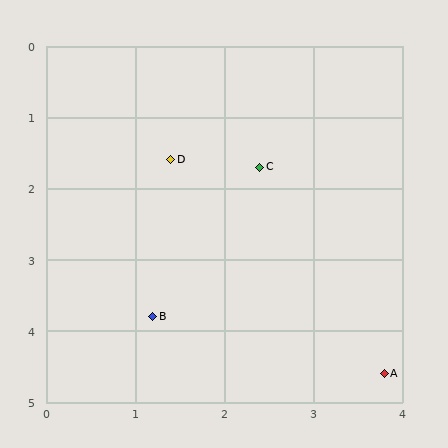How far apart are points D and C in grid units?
Points D and C are about 1.0 grid units apart.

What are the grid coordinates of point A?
Point A is at approximately (3.8, 4.6).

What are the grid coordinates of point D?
Point D is at approximately (1.4, 1.6).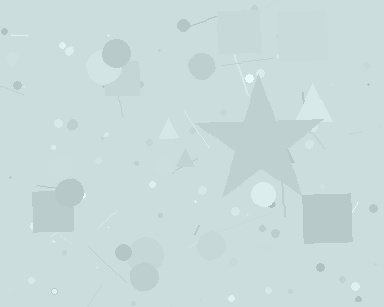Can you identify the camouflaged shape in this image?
The camouflaged shape is a star.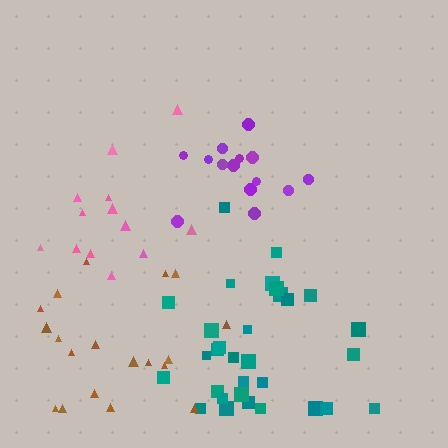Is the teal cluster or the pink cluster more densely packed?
Teal.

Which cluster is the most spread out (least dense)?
Brown.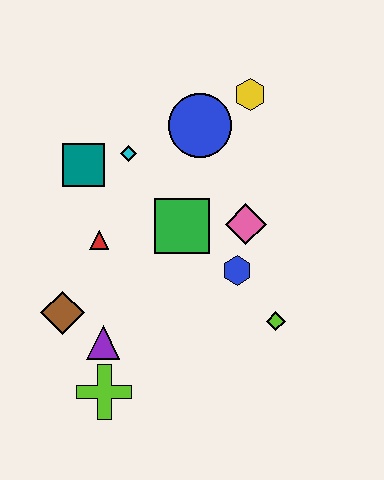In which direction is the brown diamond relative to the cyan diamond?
The brown diamond is below the cyan diamond.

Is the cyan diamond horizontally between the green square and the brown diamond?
Yes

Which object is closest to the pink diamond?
The blue hexagon is closest to the pink diamond.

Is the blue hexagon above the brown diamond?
Yes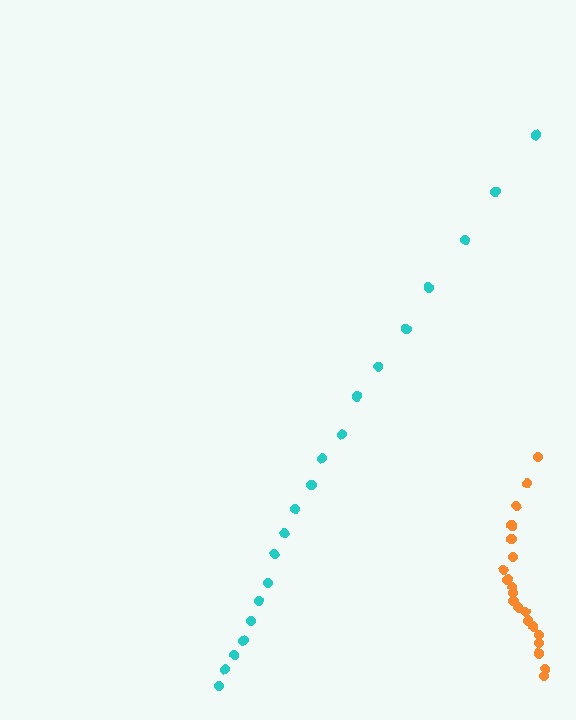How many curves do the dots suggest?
There are 2 distinct paths.